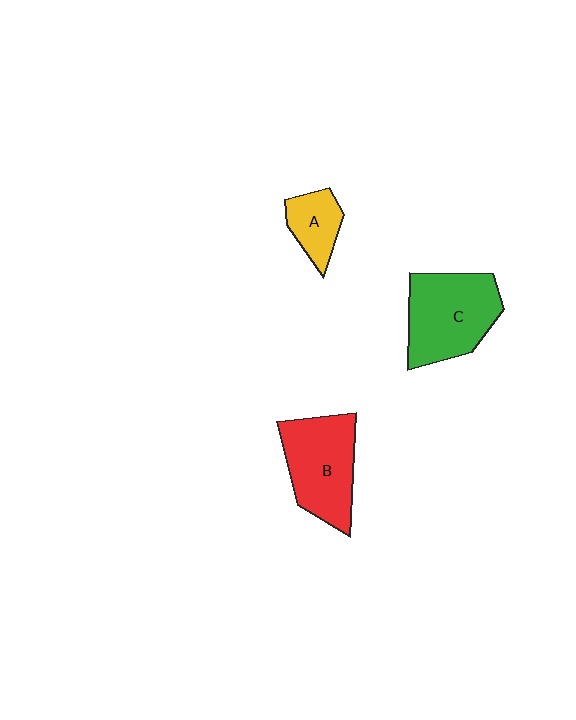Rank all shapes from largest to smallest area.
From largest to smallest: C (green), B (red), A (yellow).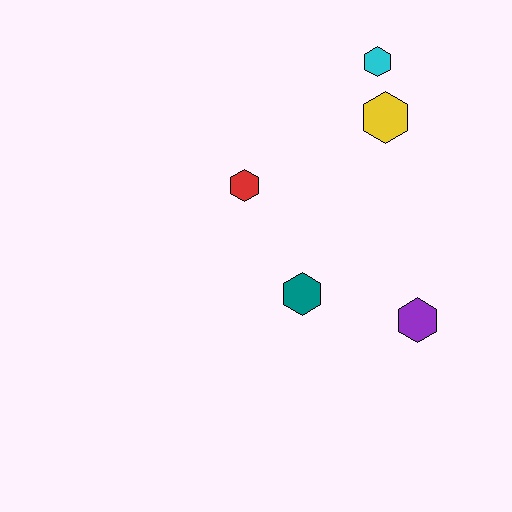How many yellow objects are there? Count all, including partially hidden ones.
There is 1 yellow object.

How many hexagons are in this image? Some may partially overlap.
There are 5 hexagons.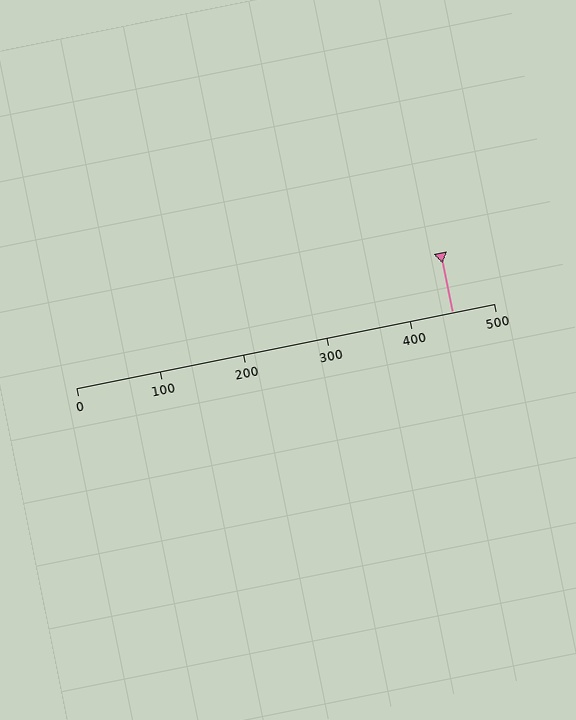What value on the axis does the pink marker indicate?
The marker indicates approximately 450.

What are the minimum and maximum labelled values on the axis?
The axis runs from 0 to 500.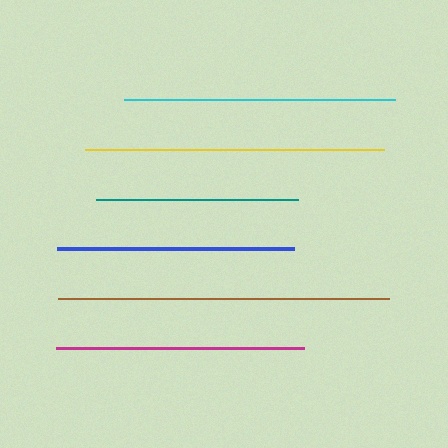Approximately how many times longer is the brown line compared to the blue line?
The brown line is approximately 1.4 times the length of the blue line.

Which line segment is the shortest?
The teal line is the shortest at approximately 203 pixels.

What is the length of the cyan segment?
The cyan segment is approximately 271 pixels long.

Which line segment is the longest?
The brown line is the longest at approximately 331 pixels.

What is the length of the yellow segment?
The yellow segment is approximately 299 pixels long.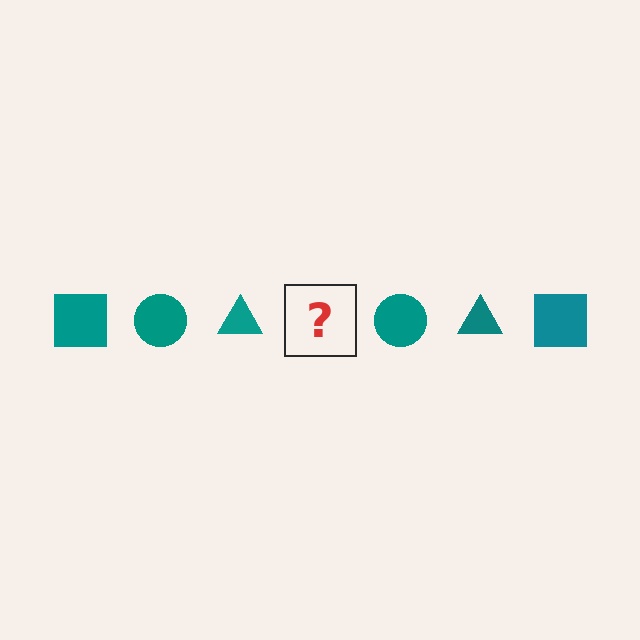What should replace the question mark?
The question mark should be replaced with a teal square.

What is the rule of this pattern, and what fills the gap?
The rule is that the pattern cycles through square, circle, triangle shapes in teal. The gap should be filled with a teal square.